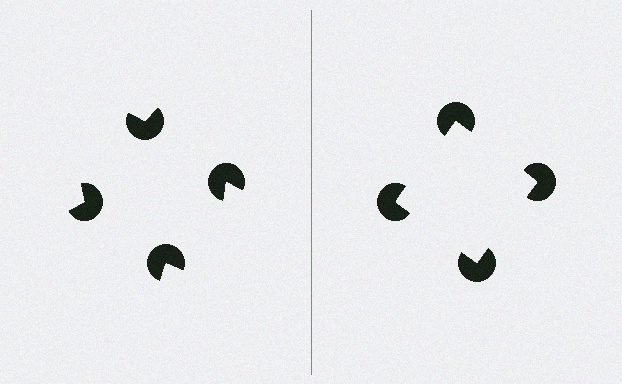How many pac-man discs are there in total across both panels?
8 — 4 on each side.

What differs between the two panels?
The pac-man discs are positioned identically on both sides; only the wedge orientations differ. On the right they align to a square; on the left they are misaligned.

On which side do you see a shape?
An illusory square appears on the right side. On the left side the wedge cuts are rotated, so no coherent shape forms.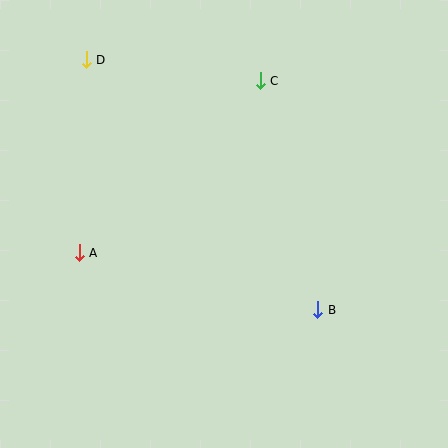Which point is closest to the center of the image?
Point B at (318, 310) is closest to the center.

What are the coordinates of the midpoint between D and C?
The midpoint between D and C is at (173, 70).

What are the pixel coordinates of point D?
Point D is at (86, 60).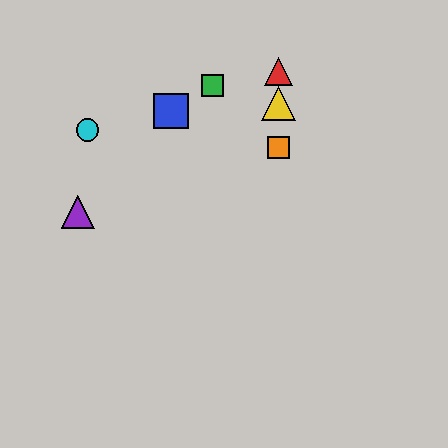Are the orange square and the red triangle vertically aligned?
Yes, both are at x≈279.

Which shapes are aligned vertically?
The red triangle, the yellow triangle, the orange square are aligned vertically.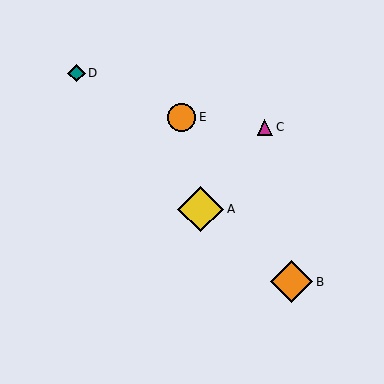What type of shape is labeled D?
Shape D is a teal diamond.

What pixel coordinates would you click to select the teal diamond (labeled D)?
Click at (77, 73) to select the teal diamond D.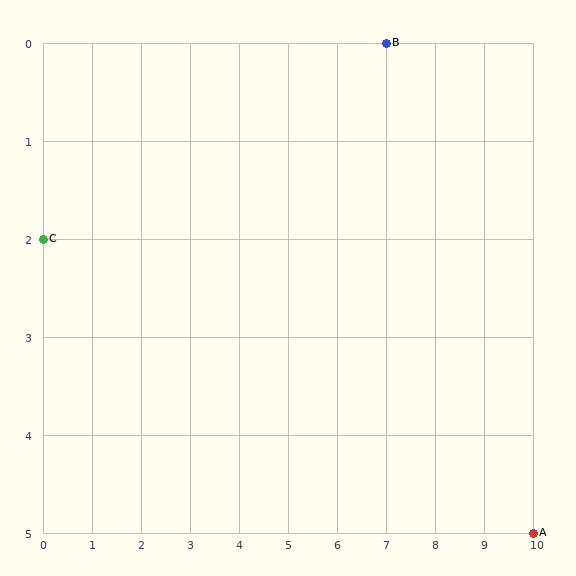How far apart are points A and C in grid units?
Points A and C are 10 columns and 3 rows apart (about 10.4 grid units diagonally).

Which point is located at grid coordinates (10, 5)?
Point A is at (10, 5).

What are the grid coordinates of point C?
Point C is at grid coordinates (0, 2).